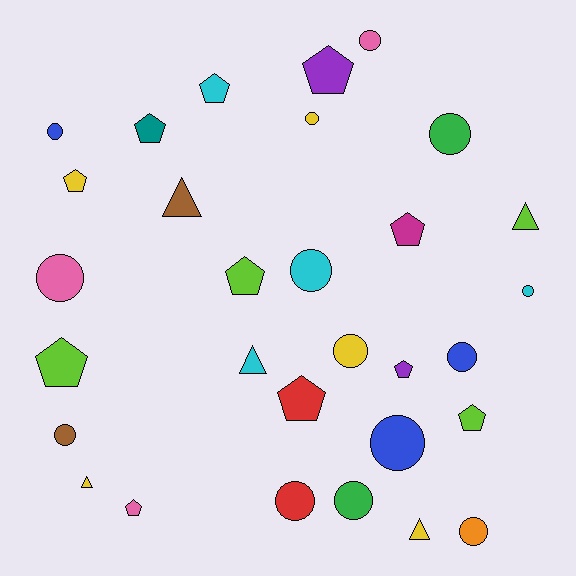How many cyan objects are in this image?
There are 4 cyan objects.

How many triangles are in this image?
There are 5 triangles.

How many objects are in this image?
There are 30 objects.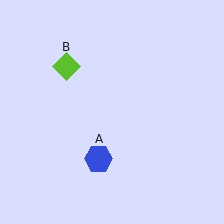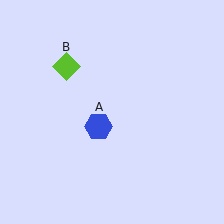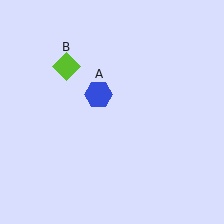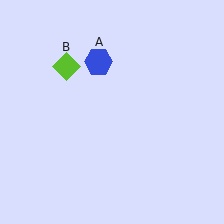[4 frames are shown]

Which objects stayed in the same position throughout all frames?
Lime diamond (object B) remained stationary.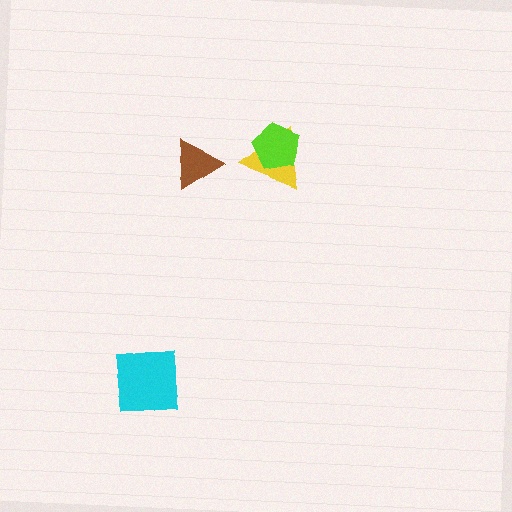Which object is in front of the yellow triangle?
The lime pentagon is in front of the yellow triangle.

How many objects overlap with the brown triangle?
0 objects overlap with the brown triangle.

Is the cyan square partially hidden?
No, no other shape covers it.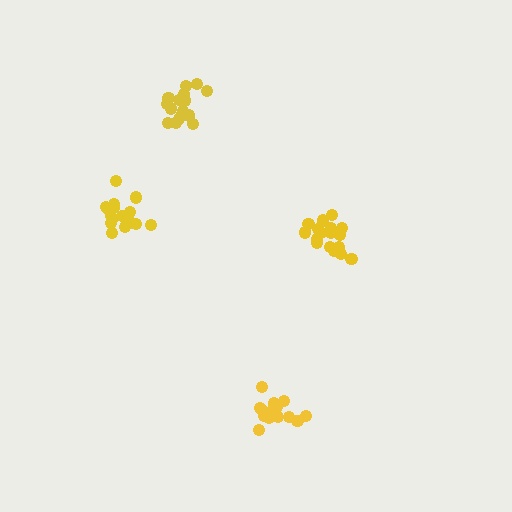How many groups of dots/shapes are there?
There are 4 groups.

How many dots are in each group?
Group 1: 17 dots, Group 2: 16 dots, Group 3: 18 dots, Group 4: 17 dots (68 total).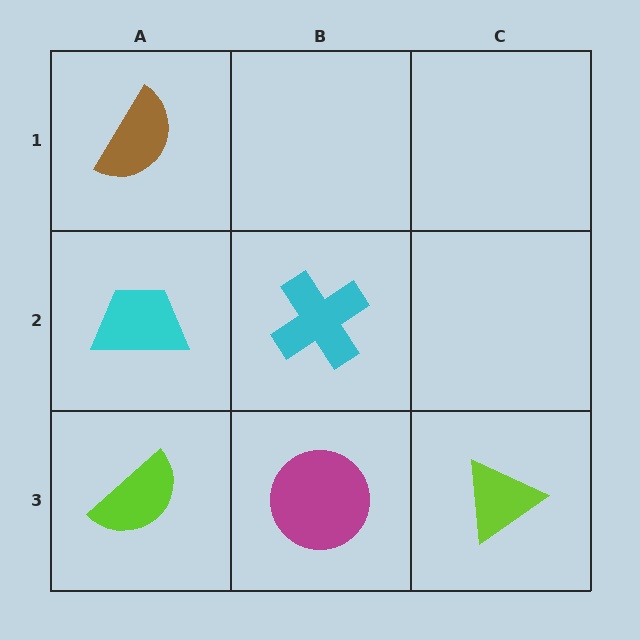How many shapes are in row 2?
2 shapes.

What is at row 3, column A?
A lime semicircle.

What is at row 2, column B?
A cyan cross.